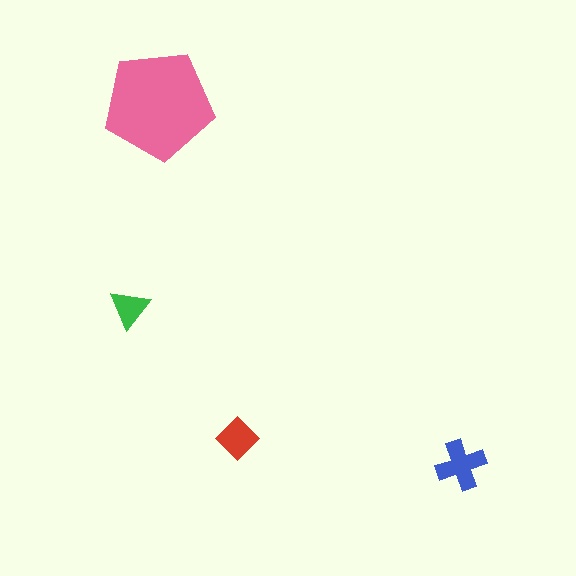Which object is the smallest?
The green triangle.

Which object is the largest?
The pink pentagon.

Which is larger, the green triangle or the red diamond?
The red diamond.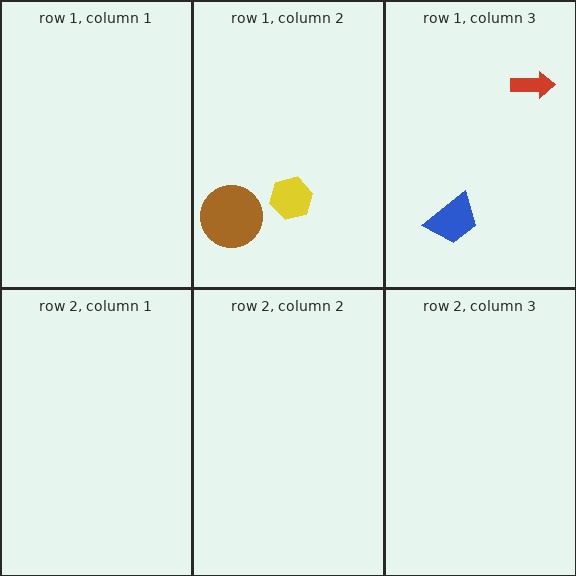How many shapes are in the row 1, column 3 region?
2.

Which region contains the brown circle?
The row 1, column 2 region.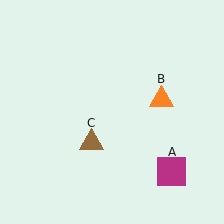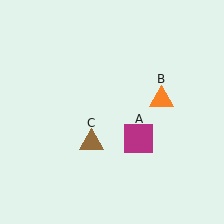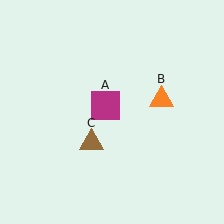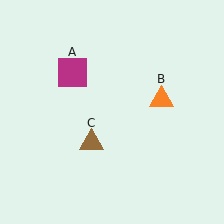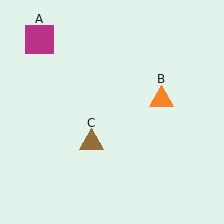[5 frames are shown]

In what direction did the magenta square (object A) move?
The magenta square (object A) moved up and to the left.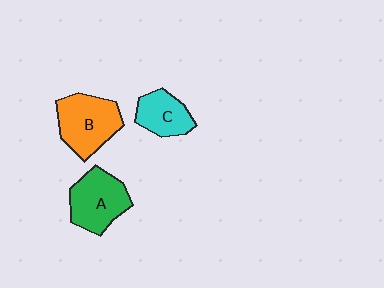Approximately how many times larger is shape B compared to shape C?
Approximately 1.5 times.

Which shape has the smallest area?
Shape C (cyan).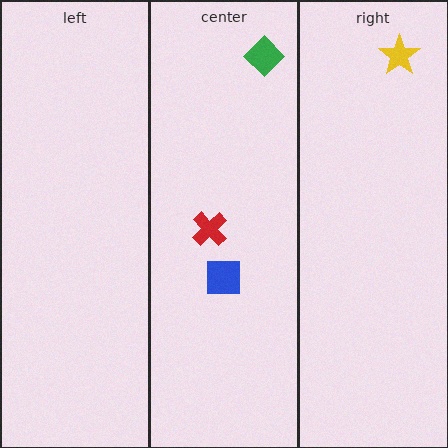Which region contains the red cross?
The center region.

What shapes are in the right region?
The yellow star.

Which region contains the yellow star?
The right region.